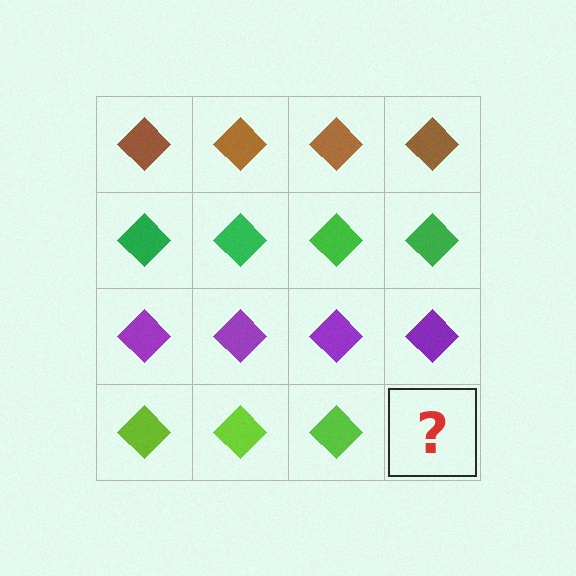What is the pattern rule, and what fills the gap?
The rule is that each row has a consistent color. The gap should be filled with a lime diamond.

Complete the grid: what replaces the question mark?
The question mark should be replaced with a lime diamond.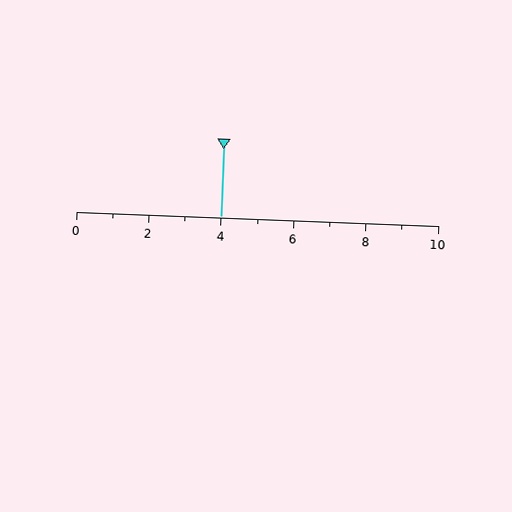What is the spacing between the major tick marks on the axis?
The major ticks are spaced 2 apart.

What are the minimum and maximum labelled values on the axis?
The axis runs from 0 to 10.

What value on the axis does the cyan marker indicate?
The marker indicates approximately 4.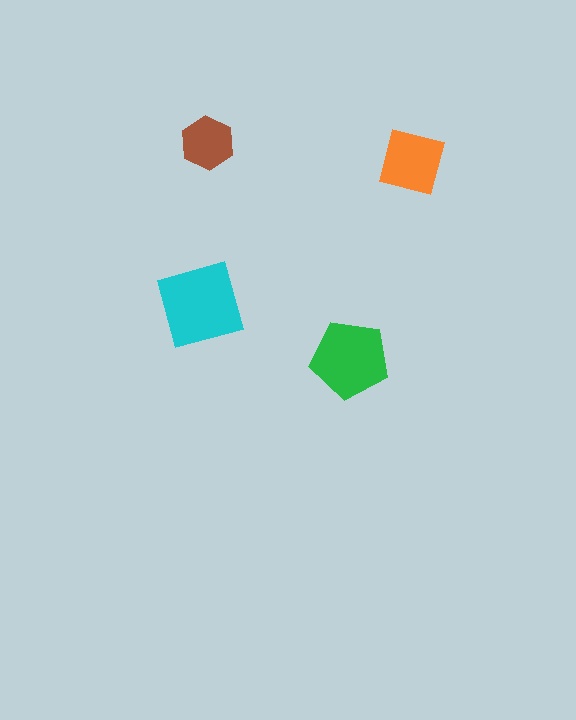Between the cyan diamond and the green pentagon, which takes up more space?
The cyan diamond.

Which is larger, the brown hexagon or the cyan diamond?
The cyan diamond.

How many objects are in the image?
There are 4 objects in the image.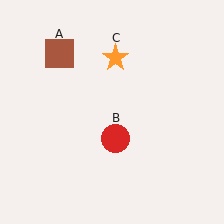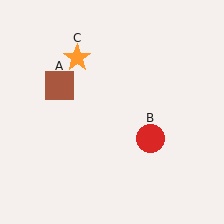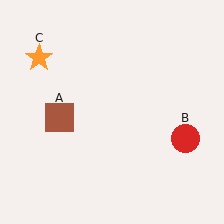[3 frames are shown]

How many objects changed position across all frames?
3 objects changed position: brown square (object A), red circle (object B), orange star (object C).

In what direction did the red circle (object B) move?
The red circle (object B) moved right.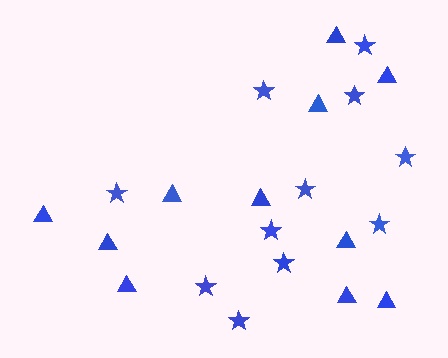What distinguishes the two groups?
There are 2 groups: one group of stars (11) and one group of triangles (11).